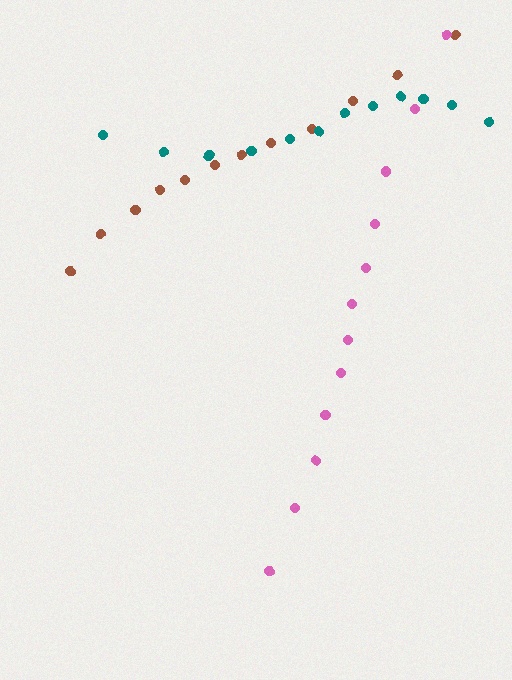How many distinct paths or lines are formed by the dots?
There are 3 distinct paths.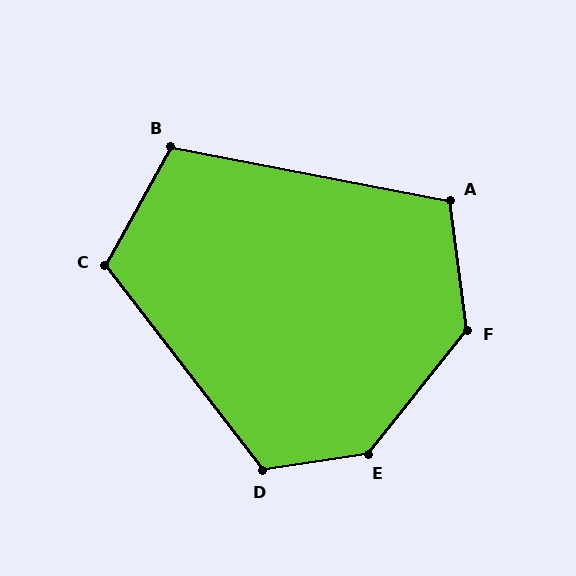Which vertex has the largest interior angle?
E, at approximately 138 degrees.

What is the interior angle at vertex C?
Approximately 114 degrees (obtuse).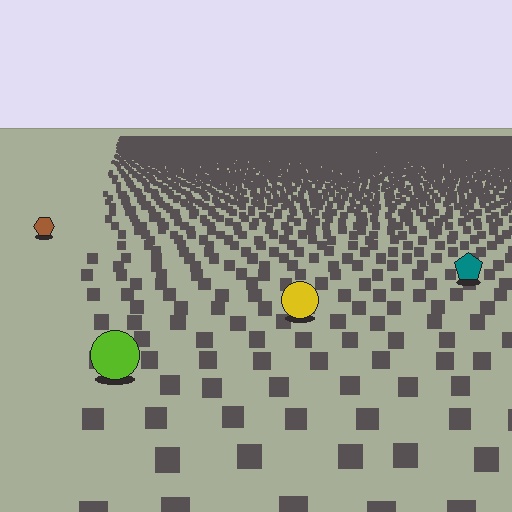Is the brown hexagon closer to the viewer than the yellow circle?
No. The yellow circle is closer — you can tell from the texture gradient: the ground texture is coarser near it.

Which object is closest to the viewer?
The lime circle is closest. The texture marks near it are larger and more spread out.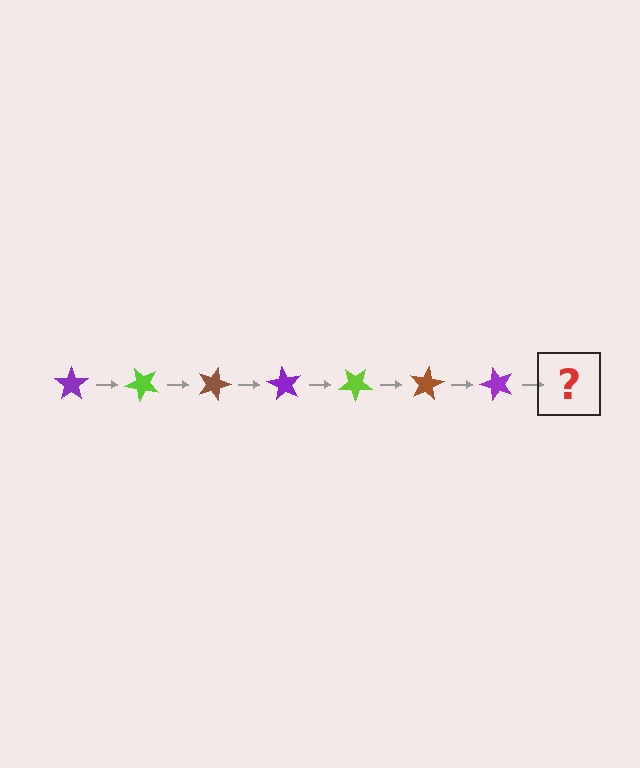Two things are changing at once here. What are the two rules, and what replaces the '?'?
The two rules are that it rotates 45 degrees each step and the color cycles through purple, lime, and brown. The '?' should be a lime star, rotated 315 degrees from the start.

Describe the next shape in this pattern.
It should be a lime star, rotated 315 degrees from the start.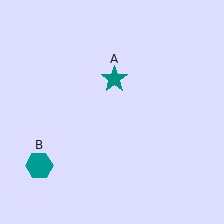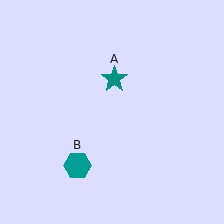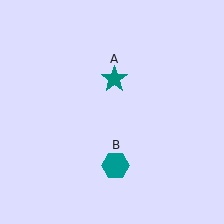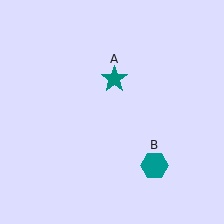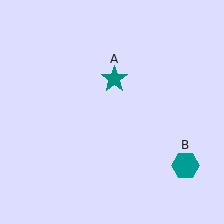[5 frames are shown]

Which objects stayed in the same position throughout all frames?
Teal star (object A) remained stationary.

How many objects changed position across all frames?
1 object changed position: teal hexagon (object B).